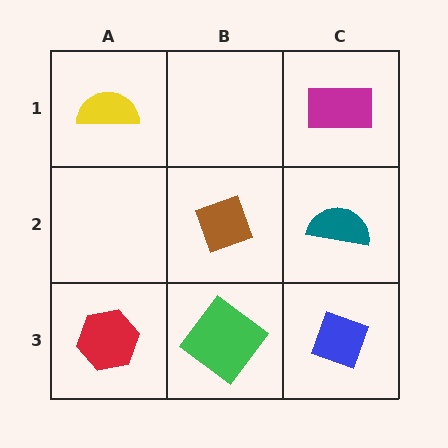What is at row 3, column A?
A red hexagon.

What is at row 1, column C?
A magenta rectangle.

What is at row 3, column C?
A blue diamond.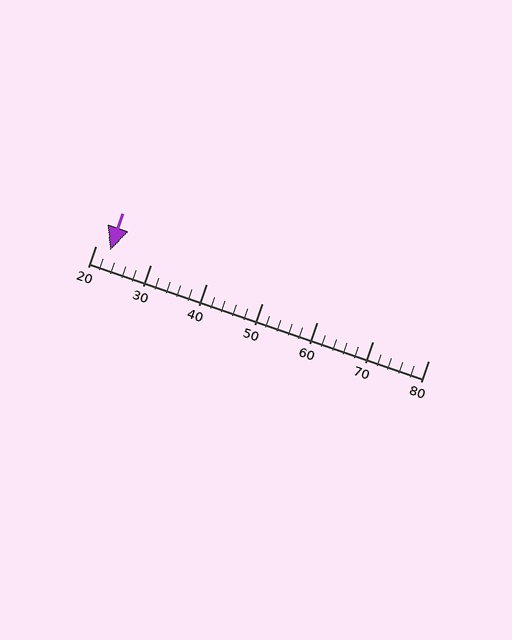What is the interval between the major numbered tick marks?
The major tick marks are spaced 10 units apart.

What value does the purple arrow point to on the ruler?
The purple arrow points to approximately 23.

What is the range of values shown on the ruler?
The ruler shows values from 20 to 80.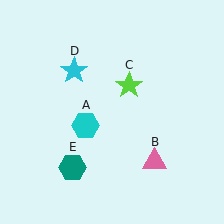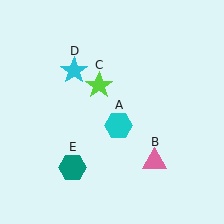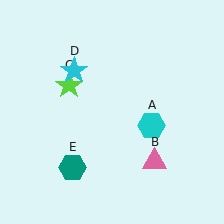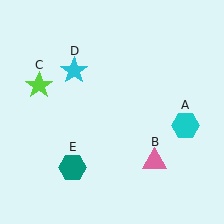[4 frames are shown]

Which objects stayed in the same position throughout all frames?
Pink triangle (object B) and cyan star (object D) and teal hexagon (object E) remained stationary.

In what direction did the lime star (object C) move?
The lime star (object C) moved left.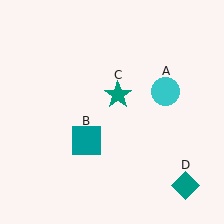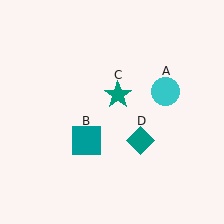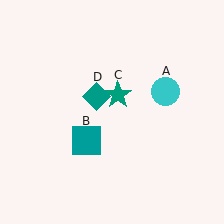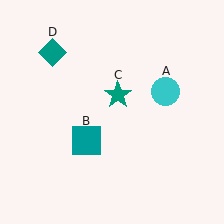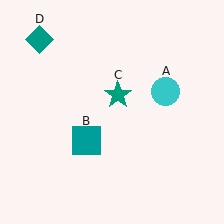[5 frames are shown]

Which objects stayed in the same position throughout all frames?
Cyan circle (object A) and teal square (object B) and teal star (object C) remained stationary.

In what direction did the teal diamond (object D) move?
The teal diamond (object D) moved up and to the left.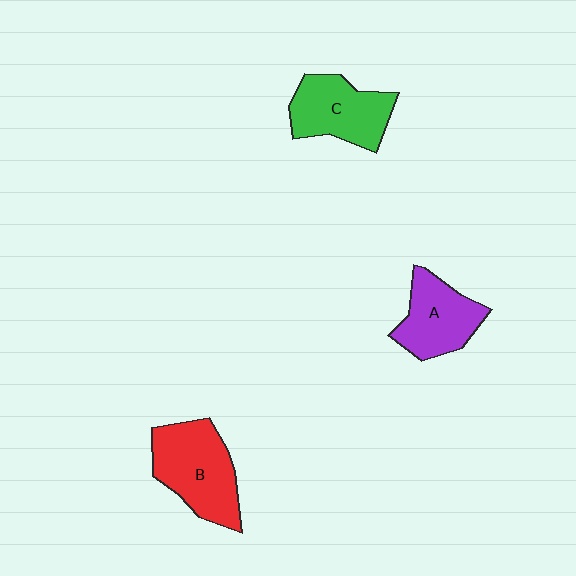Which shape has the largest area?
Shape B (red).